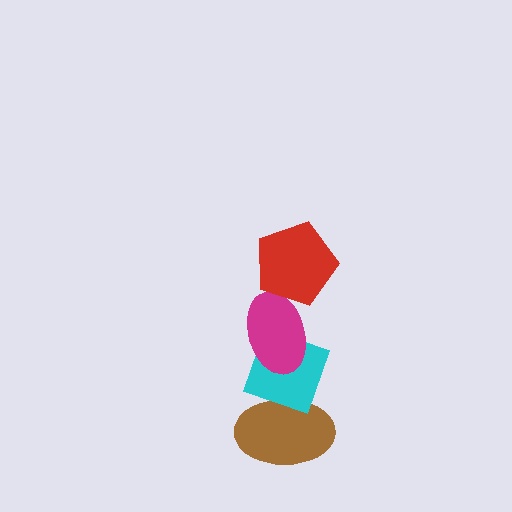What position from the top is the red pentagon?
The red pentagon is 1st from the top.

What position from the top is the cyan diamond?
The cyan diamond is 3rd from the top.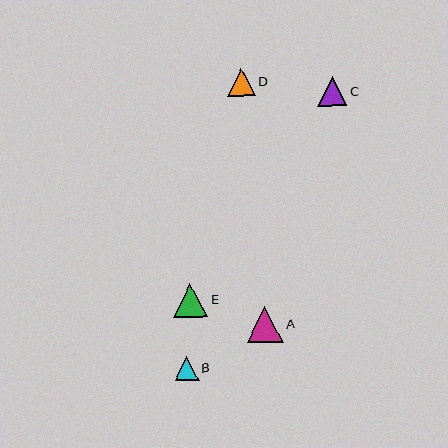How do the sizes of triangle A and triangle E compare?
Triangle A and triangle E are approximately the same size.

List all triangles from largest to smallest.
From largest to smallest: A, E, C, D, B.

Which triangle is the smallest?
Triangle B is the smallest with a size of approximately 23 pixels.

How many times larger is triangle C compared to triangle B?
Triangle C is approximately 1.2 times the size of triangle B.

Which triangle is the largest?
Triangle A is the largest with a size of approximately 36 pixels.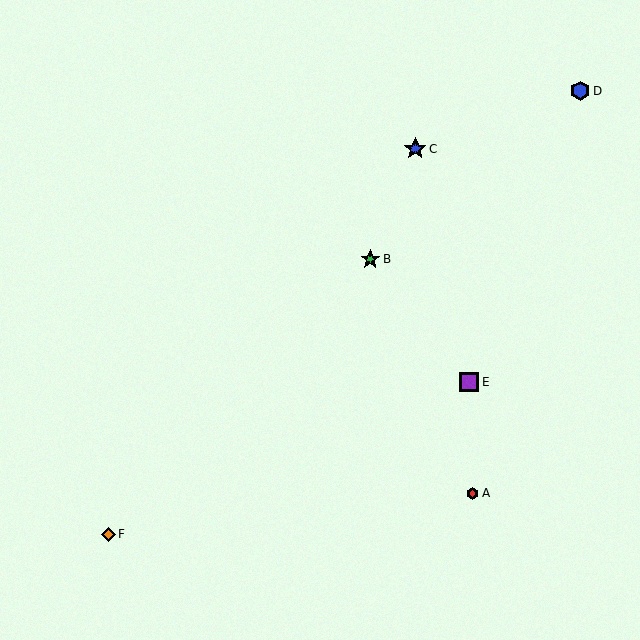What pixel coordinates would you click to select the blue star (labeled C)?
Click at (415, 149) to select the blue star C.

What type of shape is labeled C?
Shape C is a blue star.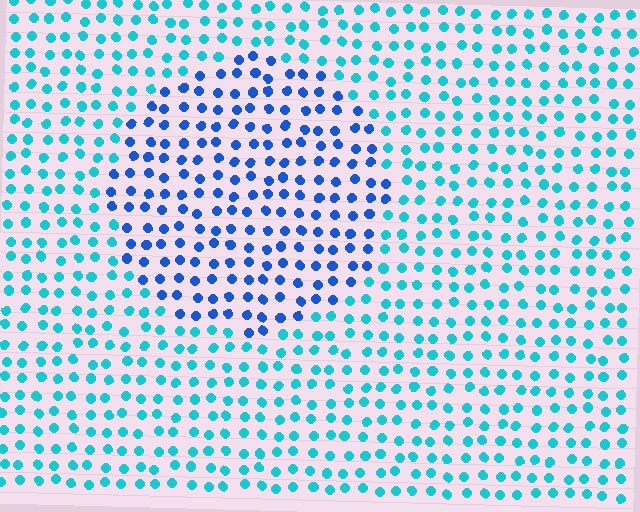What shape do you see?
I see a circle.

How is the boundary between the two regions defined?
The boundary is defined purely by a slight shift in hue (about 38 degrees). Spacing, size, and orientation are identical on both sides.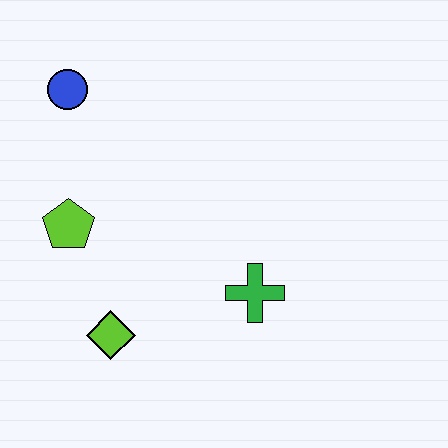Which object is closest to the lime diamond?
The lime pentagon is closest to the lime diamond.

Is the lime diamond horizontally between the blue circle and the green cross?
Yes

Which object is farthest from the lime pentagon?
The green cross is farthest from the lime pentagon.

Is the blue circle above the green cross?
Yes